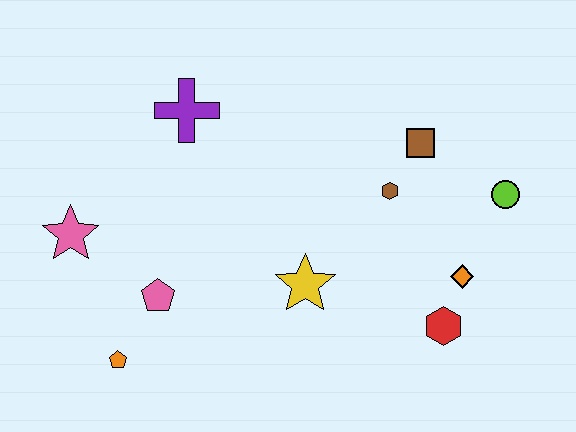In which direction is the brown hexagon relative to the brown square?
The brown hexagon is below the brown square.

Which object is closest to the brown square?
The brown hexagon is closest to the brown square.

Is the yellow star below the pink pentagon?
No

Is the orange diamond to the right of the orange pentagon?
Yes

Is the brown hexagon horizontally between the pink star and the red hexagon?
Yes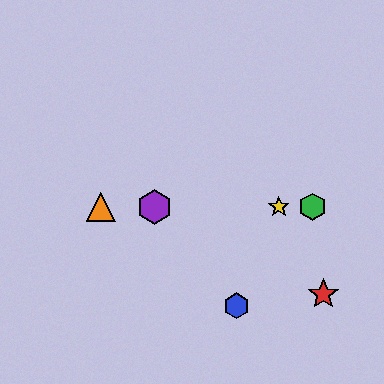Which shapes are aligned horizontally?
The green hexagon, the yellow star, the purple hexagon, the orange triangle are aligned horizontally.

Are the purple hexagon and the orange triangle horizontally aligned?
Yes, both are at y≈207.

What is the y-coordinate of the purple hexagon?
The purple hexagon is at y≈207.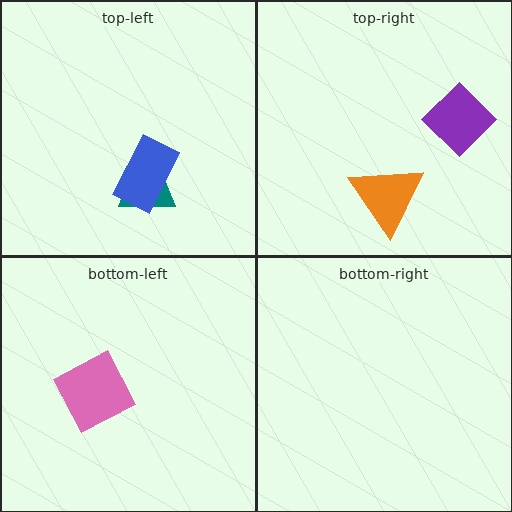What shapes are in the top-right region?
The purple diamond, the orange triangle.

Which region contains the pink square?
The bottom-left region.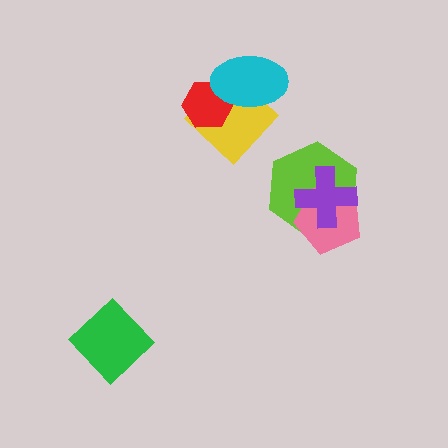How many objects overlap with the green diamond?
0 objects overlap with the green diamond.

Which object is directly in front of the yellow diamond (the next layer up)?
The red hexagon is directly in front of the yellow diamond.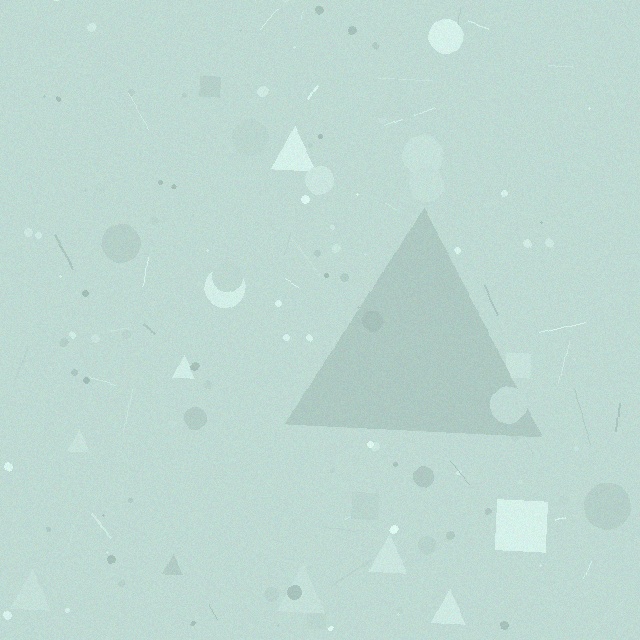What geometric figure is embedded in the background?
A triangle is embedded in the background.